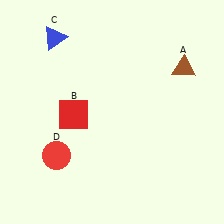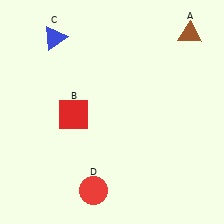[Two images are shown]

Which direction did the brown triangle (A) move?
The brown triangle (A) moved up.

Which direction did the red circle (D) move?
The red circle (D) moved right.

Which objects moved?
The objects that moved are: the brown triangle (A), the red circle (D).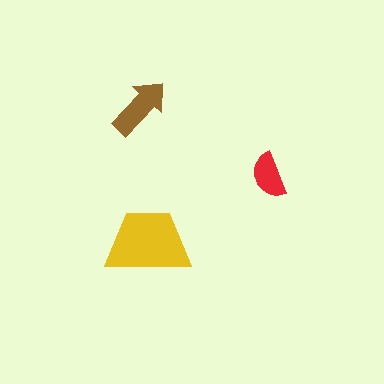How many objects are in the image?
There are 3 objects in the image.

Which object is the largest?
The yellow trapezoid.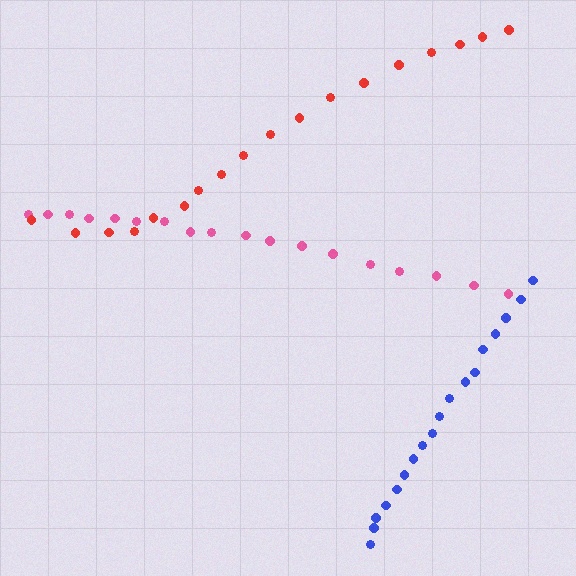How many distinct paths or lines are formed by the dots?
There are 3 distinct paths.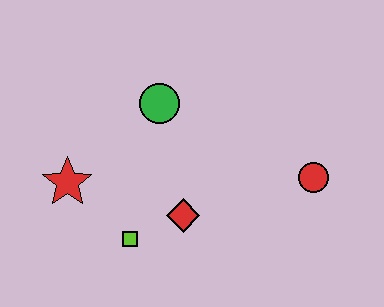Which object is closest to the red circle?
The red diamond is closest to the red circle.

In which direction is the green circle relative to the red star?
The green circle is to the right of the red star.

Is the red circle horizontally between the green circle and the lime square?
No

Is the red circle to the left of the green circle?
No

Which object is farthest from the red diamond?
The red circle is farthest from the red diamond.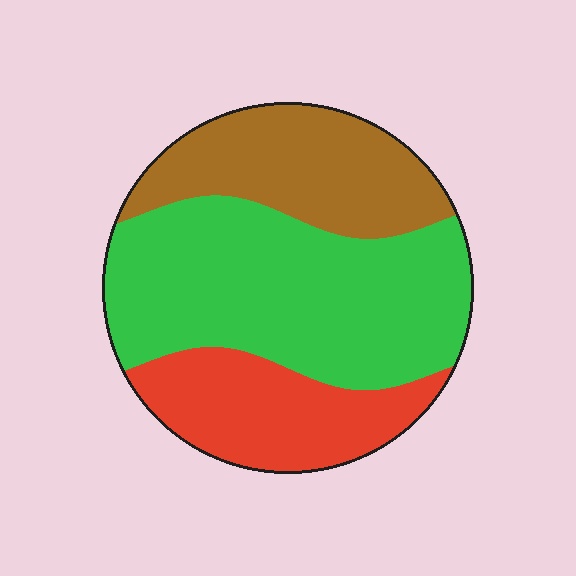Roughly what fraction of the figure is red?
Red takes up about one quarter (1/4) of the figure.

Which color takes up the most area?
Green, at roughly 50%.